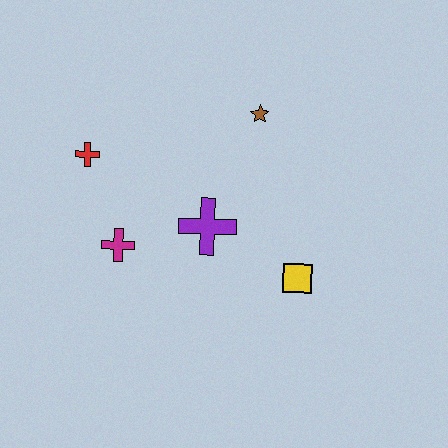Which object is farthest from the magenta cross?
The brown star is farthest from the magenta cross.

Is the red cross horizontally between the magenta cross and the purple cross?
No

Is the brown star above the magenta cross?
Yes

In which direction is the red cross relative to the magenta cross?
The red cross is above the magenta cross.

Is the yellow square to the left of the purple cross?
No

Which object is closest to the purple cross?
The magenta cross is closest to the purple cross.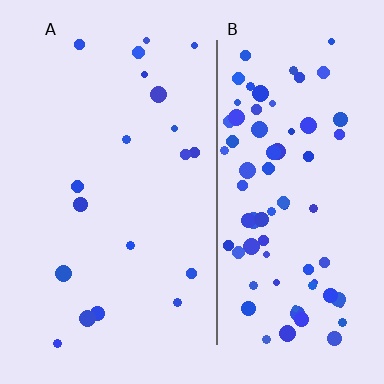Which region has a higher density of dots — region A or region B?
B (the right).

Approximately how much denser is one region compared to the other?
Approximately 4.3× — region B over region A.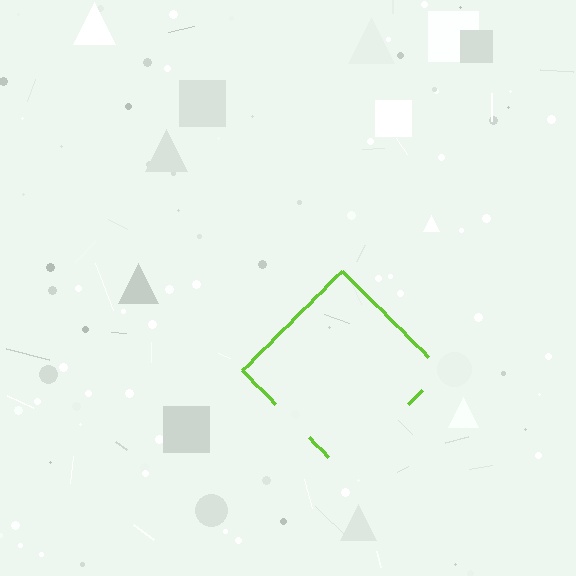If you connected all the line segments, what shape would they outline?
They would outline a diamond.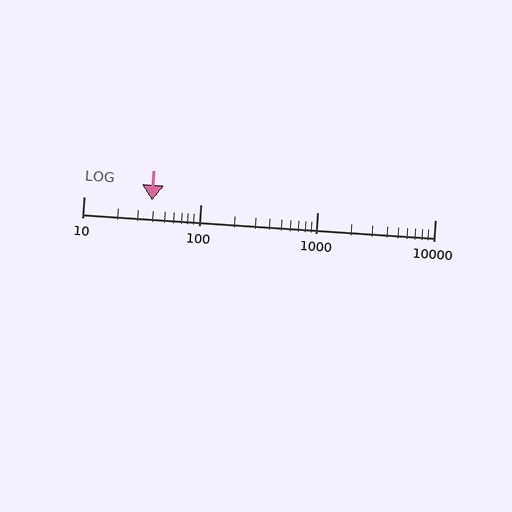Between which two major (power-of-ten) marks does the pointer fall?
The pointer is between 10 and 100.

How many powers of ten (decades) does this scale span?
The scale spans 3 decades, from 10 to 10000.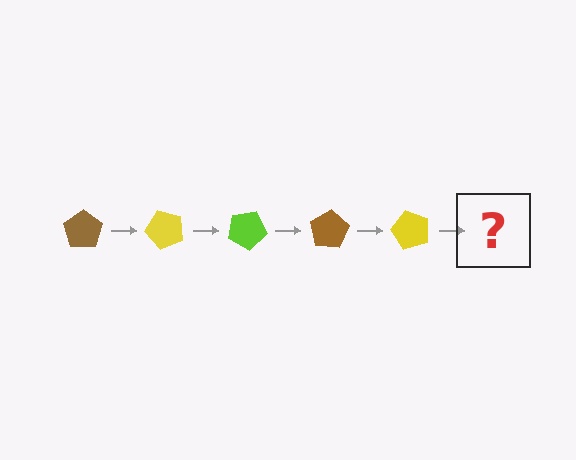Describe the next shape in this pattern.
It should be a lime pentagon, rotated 250 degrees from the start.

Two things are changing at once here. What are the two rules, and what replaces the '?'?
The two rules are that it rotates 50 degrees each step and the color cycles through brown, yellow, and lime. The '?' should be a lime pentagon, rotated 250 degrees from the start.